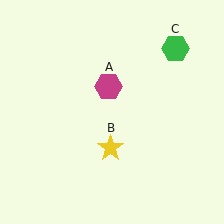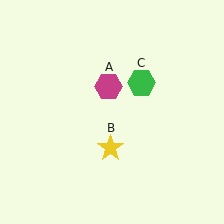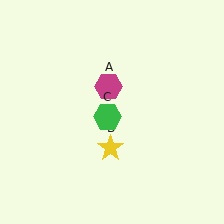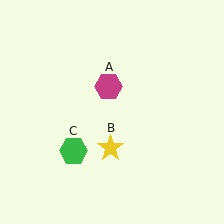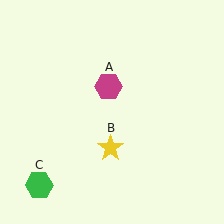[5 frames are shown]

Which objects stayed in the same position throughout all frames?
Magenta hexagon (object A) and yellow star (object B) remained stationary.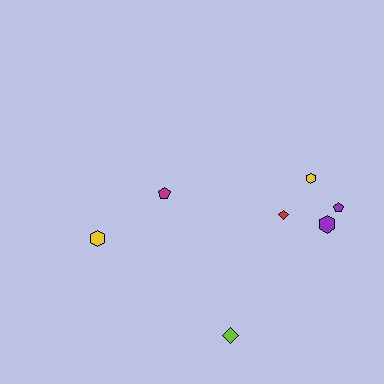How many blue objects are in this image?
There are no blue objects.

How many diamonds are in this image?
There are 2 diamonds.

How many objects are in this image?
There are 7 objects.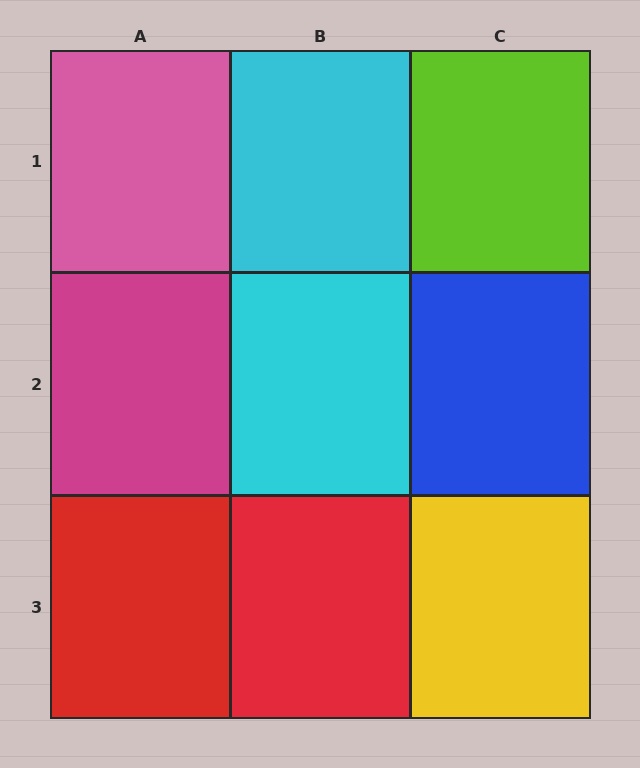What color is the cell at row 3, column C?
Yellow.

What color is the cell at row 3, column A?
Red.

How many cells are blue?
1 cell is blue.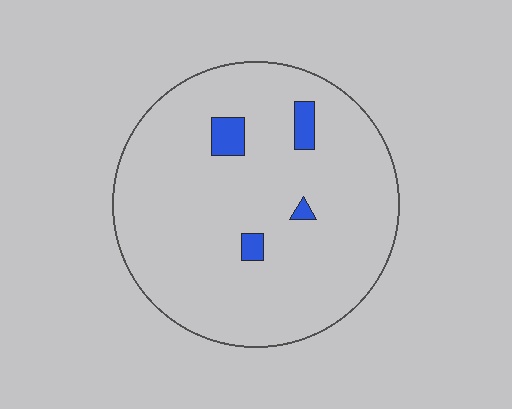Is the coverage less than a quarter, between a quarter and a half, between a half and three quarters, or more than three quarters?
Less than a quarter.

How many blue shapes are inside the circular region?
4.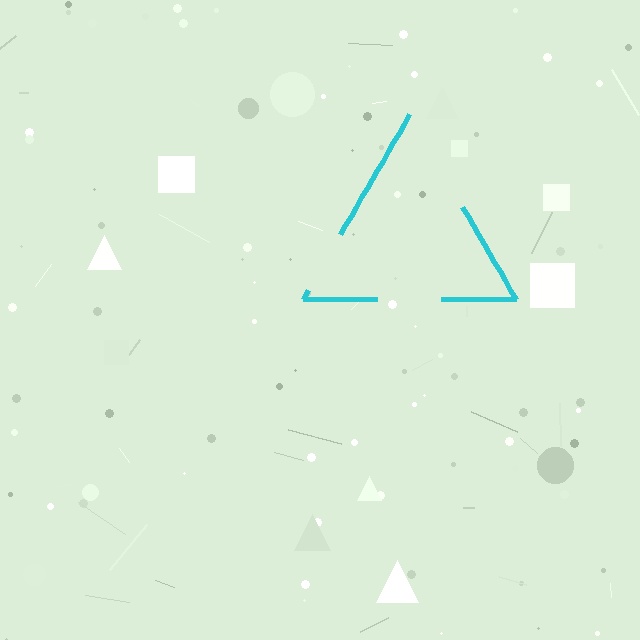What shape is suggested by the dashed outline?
The dashed outline suggests a triangle.